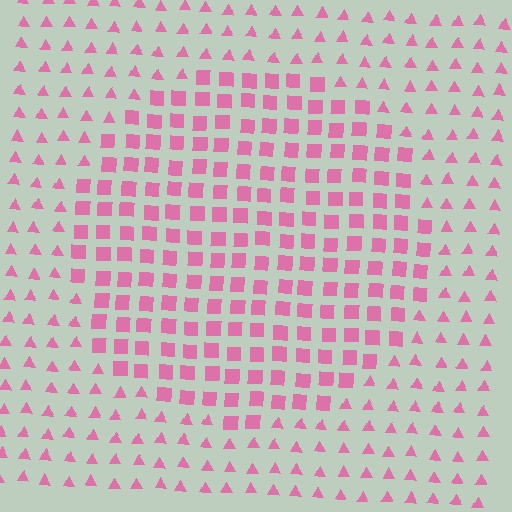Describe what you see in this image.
The image is filled with small pink elements arranged in a uniform grid. A circle-shaped region contains squares, while the surrounding area contains triangles. The boundary is defined purely by the change in element shape.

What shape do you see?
I see a circle.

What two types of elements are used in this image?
The image uses squares inside the circle region and triangles outside it.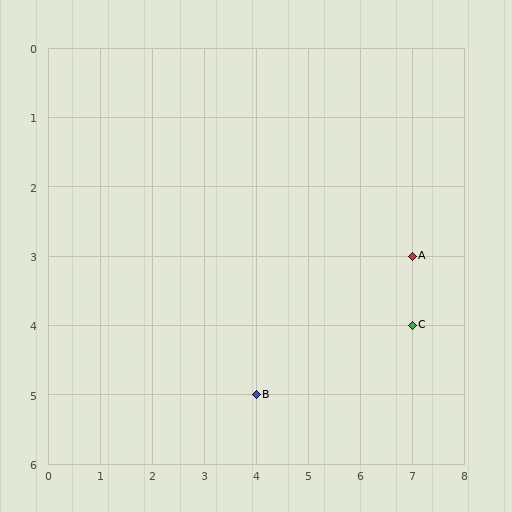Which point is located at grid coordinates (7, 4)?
Point C is at (7, 4).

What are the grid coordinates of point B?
Point B is at grid coordinates (4, 5).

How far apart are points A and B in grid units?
Points A and B are 3 columns and 2 rows apart (about 3.6 grid units diagonally).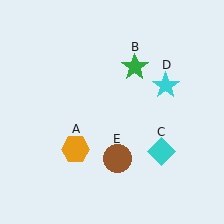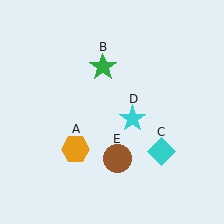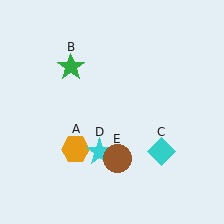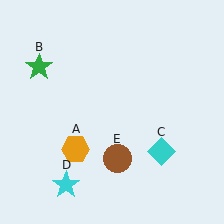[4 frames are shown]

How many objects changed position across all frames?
2 objects changed position: green star (object B), cyan star (object D).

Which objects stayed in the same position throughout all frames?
Orange hexagon (object A) and cyan diamond (object C) and brown circle (object E) remained stationary.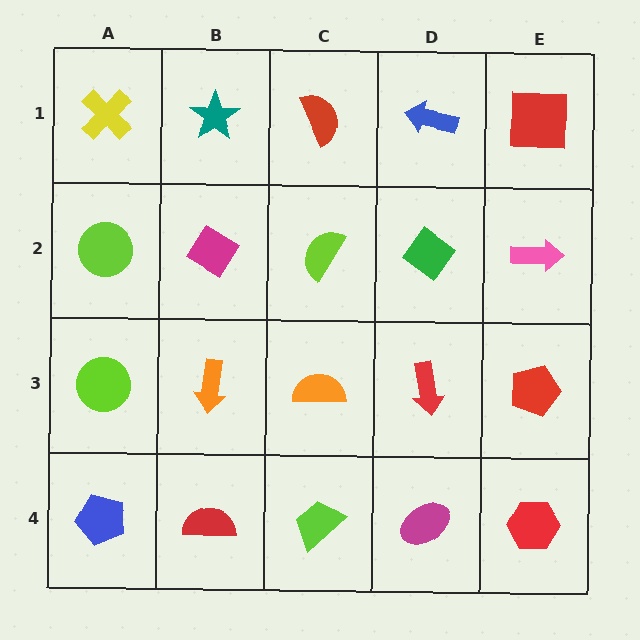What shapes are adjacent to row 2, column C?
A red semicircle (row 1, column C), an orange semicircle (row 3, column C), a magenta diamond (row 2, column B), a green diamond (row 2, column D).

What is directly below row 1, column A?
A lime circle.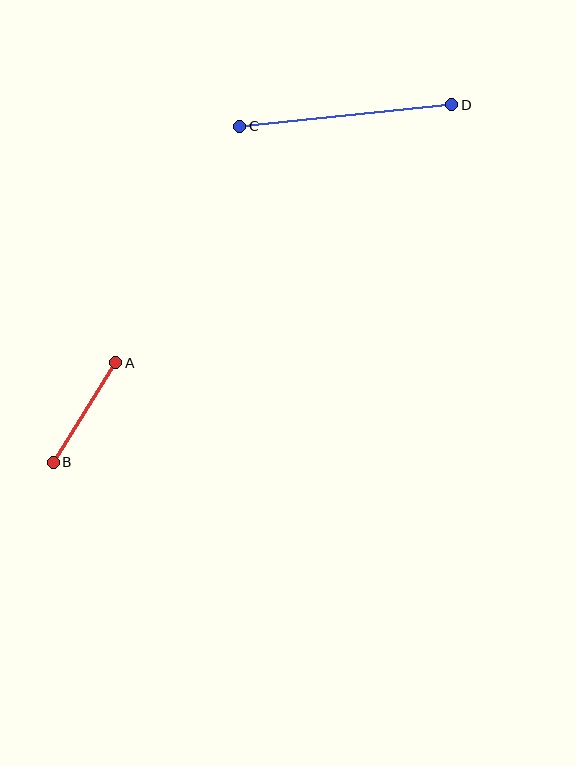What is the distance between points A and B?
The distance is approximately 117 pixels.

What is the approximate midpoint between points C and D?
The midpoint is at approximately (346, 116) pixels.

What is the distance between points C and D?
The distance is approximately 213 pixels.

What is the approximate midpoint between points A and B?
The midpoint is at approximately (85, 412) pixels.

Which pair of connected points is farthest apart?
Points C and D are farthest apart.